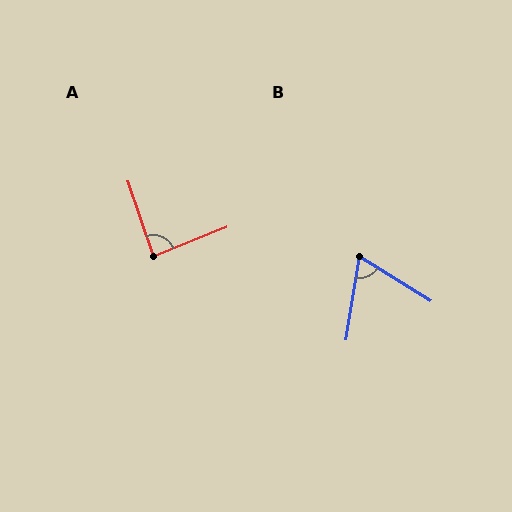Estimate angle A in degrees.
Approximately 87 degrees.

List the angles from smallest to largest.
B (67°), A (87°).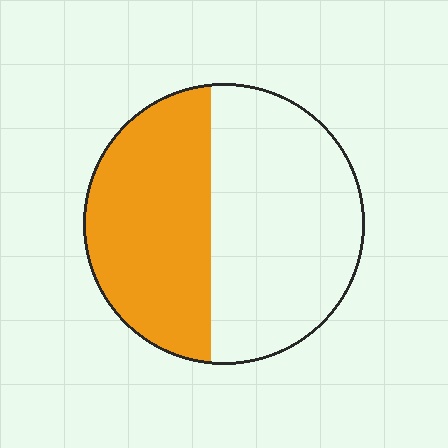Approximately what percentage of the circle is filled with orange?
Approximately 45%.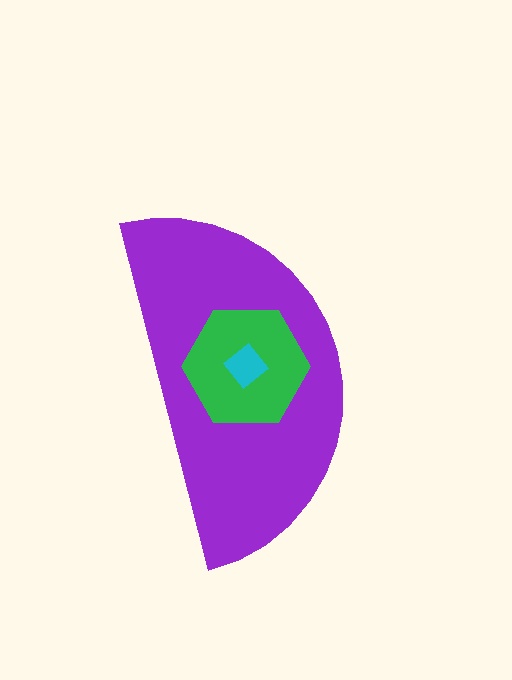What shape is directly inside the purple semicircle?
The green hexagon.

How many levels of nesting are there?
3.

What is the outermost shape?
The purple semicircle.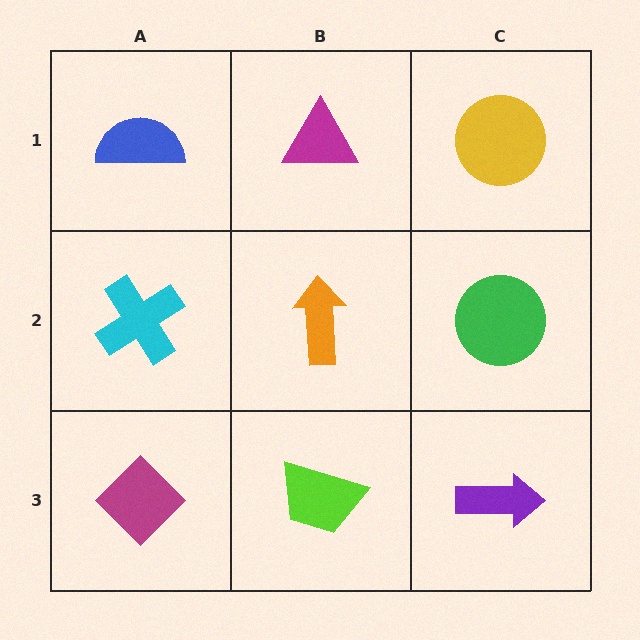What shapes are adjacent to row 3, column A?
A cyan cross (row 2, column A), a lime trapezoid (row 3, column B).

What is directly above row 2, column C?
A yellow circle.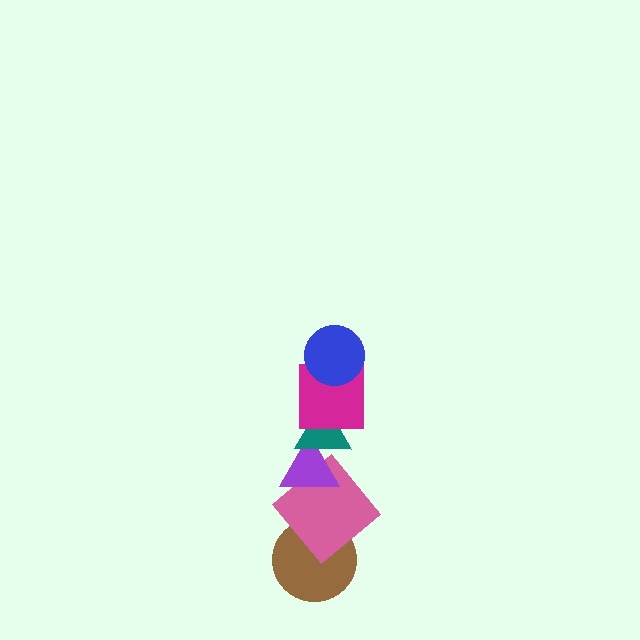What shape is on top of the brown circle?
The pink diamond is on top of the brown circle.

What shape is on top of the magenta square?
The blue circle is on top of the magenta square.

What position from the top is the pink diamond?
The pink diamond is 5th from the top.